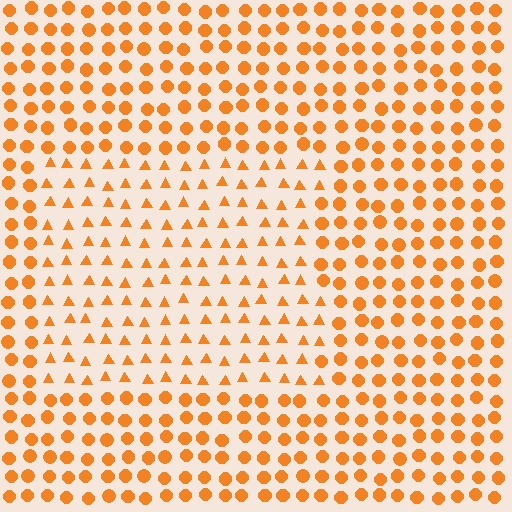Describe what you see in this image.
The image is filled with small orange elements arranged in a uniform grid. A rectangle-shaped region contains triangles, while the surrounding area contains circles. The boundary is defined purely by the change in element shape.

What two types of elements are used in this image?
The image uses triangles inside the rectangle region and circles outside it.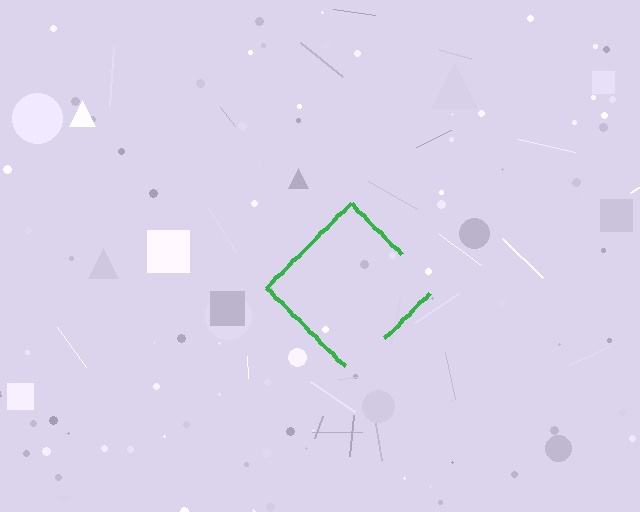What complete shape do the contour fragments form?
The contour fragments form a diamond.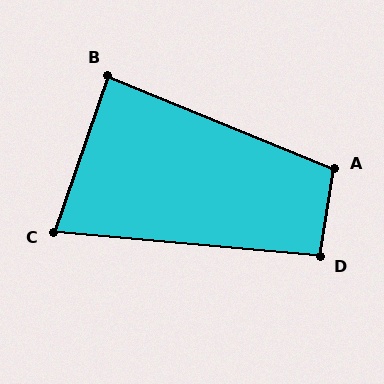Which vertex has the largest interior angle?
A, at approximately 104 degrees.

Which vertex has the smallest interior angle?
C, at approximately 76 degrees.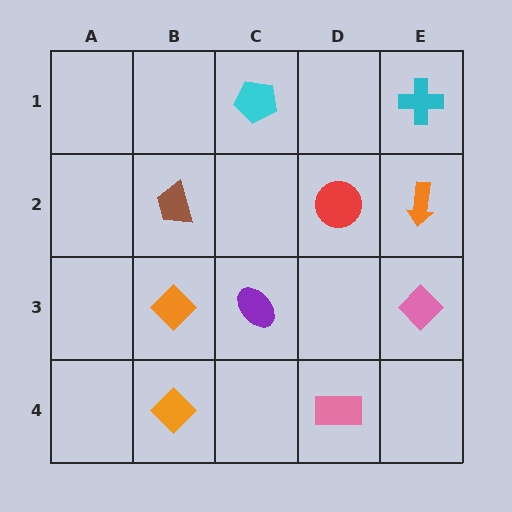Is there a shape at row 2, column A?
No, that cell is empty.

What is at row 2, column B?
A brown trapezoid.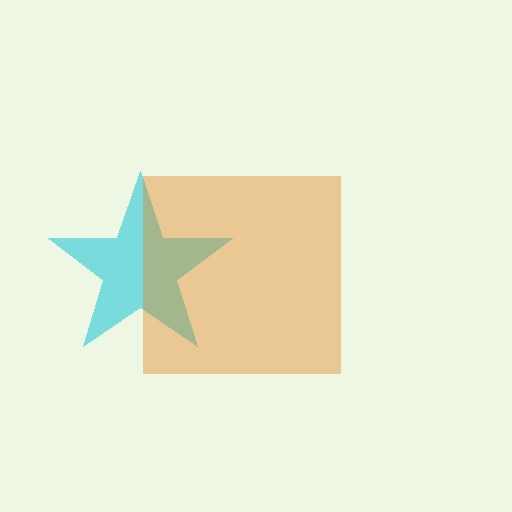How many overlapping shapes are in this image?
There are 2 overlapping shapes in the image.